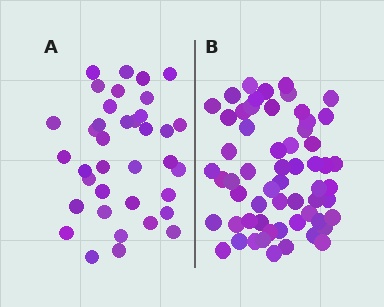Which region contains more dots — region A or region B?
Region B (the right region) has more dots.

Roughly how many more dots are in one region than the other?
Region B has approximately 20 more dots than region A.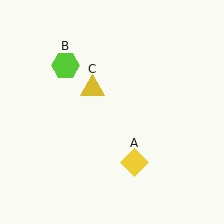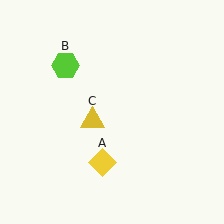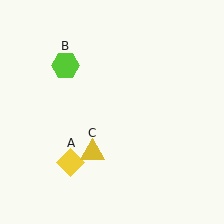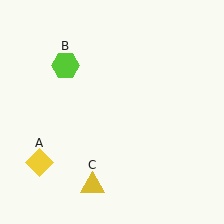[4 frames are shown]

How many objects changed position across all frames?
2 objects changed position: yellow diamond (object A), yellow triangle (object C).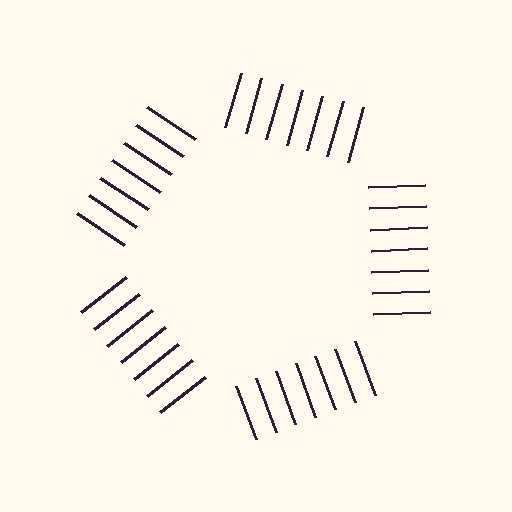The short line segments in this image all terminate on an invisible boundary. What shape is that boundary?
An illusory pentagon — the line segments terminate on its edges but no continuous stroke is drawn.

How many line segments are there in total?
35 — 7 along each of the 5 edges.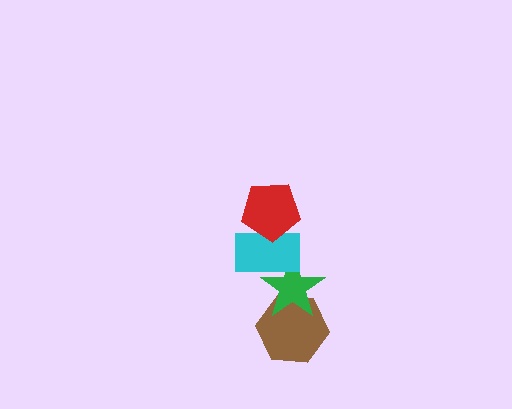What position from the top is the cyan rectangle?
The cyan rectangle is 2nd from the top.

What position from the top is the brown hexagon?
The brown hexagon is 4th from the top.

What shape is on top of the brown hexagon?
The green star is on top of the brown hexagon.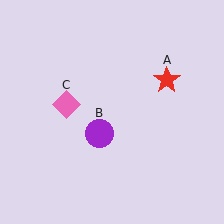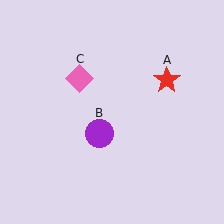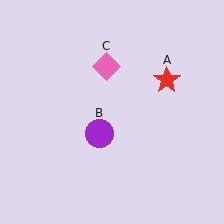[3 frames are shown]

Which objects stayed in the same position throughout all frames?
Red star (object A) and purple circle (object B) remained stationary.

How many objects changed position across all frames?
1 object changed position: pink diamond (object C).